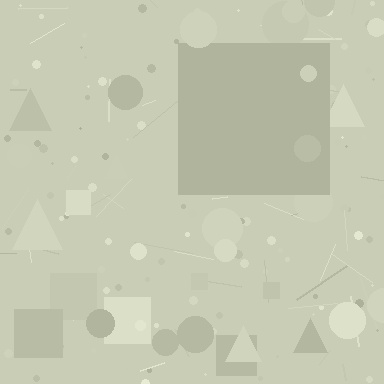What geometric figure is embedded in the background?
A square is embedded in the background.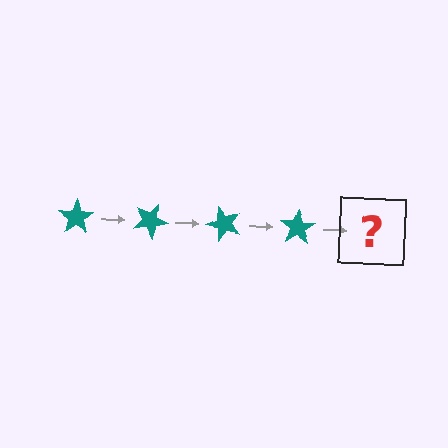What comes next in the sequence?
The next element should be a teal star rotated 100 degrees.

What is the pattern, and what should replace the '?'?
The pattern is that the star rotates 25 degrees each step. The '?' should be a teal star rotated 100 degrees.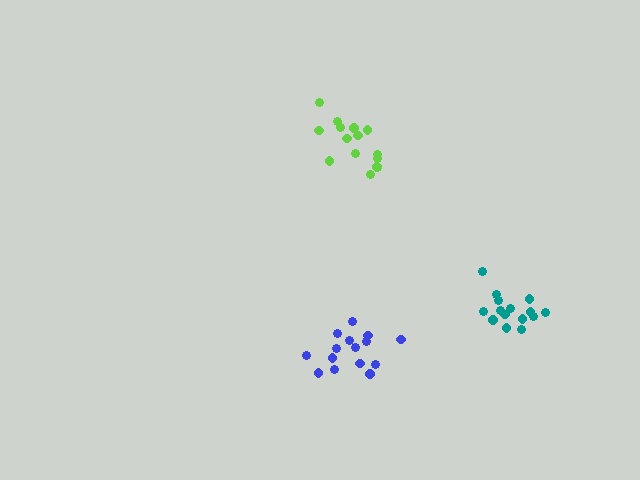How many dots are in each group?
Group 1: 15 dots, Group 2: 15 dots, Group 3: 15 dots (45 total).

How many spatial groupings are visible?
There are 3 spatial groupings.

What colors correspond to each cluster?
The clusters are colored: lime, teal, blue.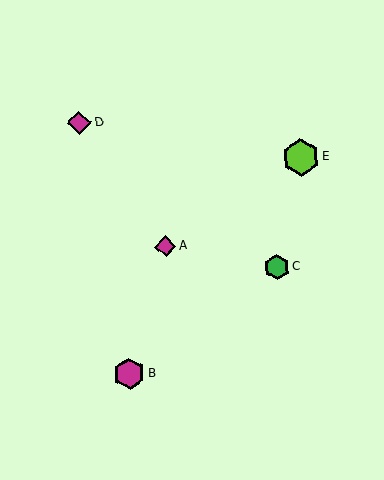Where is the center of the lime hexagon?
The center of the lime hexagon is at (301, 157).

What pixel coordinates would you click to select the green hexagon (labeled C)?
Click at (277, 267) to select the green hexagon C.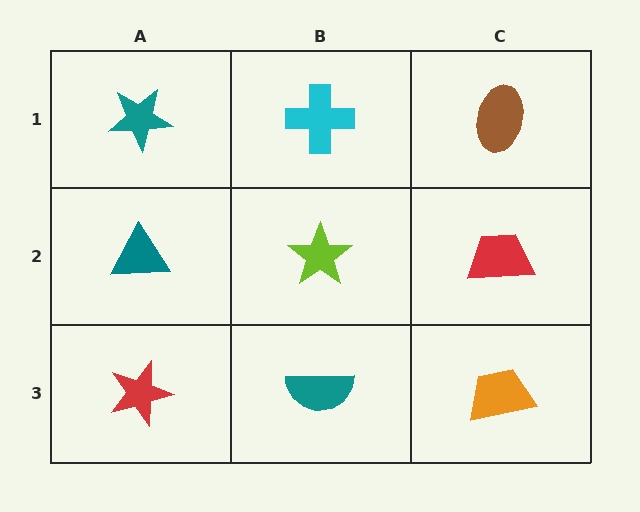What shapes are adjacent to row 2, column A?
A teal star (row 1, column A), a red star (row 3, column A), a lime star (row 2, column B).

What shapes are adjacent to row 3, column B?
A lime star (row 2, column B), a red star (row 3, column A), an orange trapezoid (row 3, column C).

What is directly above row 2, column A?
A teal star.